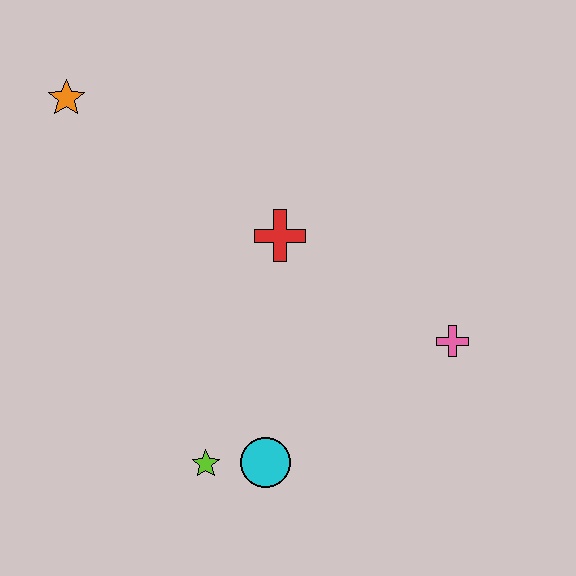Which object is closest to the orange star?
The red cross is closest to the orange star.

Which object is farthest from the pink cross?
The orange star is farthest from the pink cross.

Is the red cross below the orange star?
Yes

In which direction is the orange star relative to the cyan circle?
The orange star is above the cyan circle.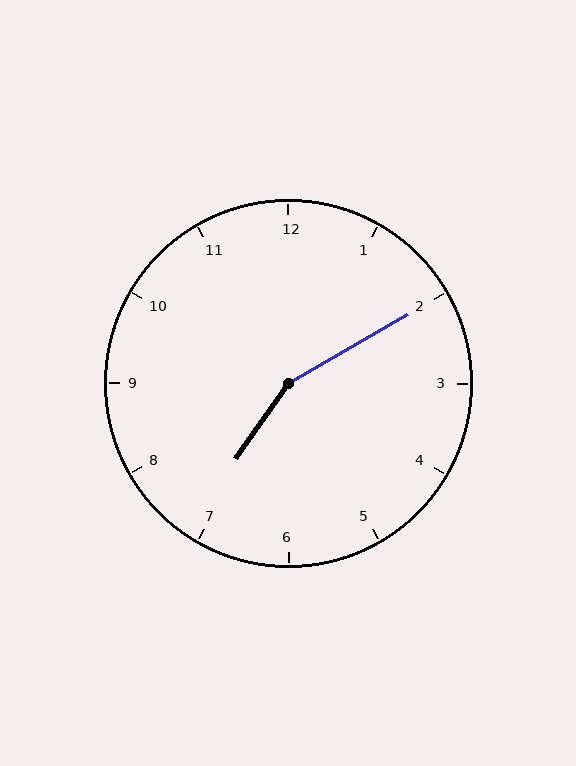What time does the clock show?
7:10.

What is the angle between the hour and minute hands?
Approximately 155 degrees.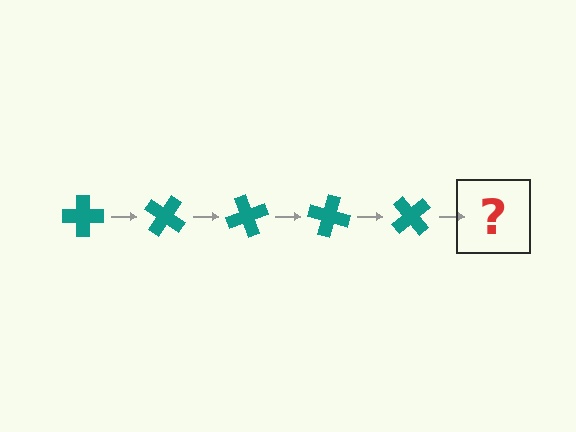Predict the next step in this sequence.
The next step is a teal cross rotated 175 degrees.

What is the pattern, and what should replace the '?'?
The pattern is that the cross rotates 35 degrees each step. The '?' should be a teal cross rotated 175 degrees.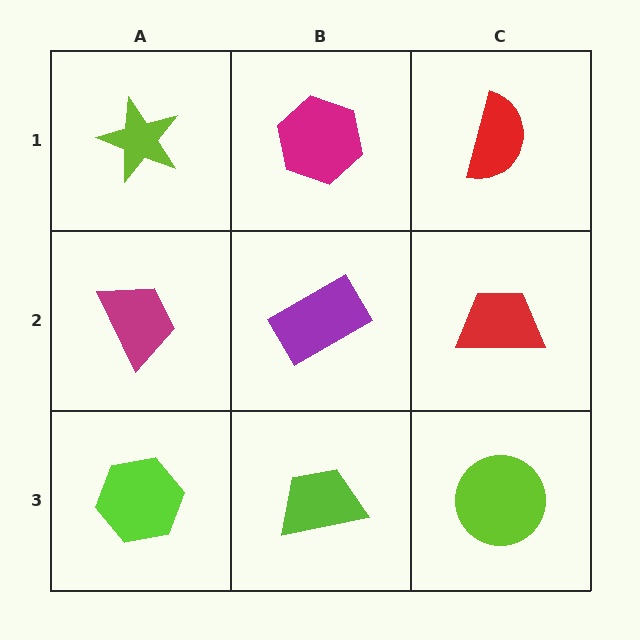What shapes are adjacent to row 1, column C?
A red trapezoid (row 2, column C), a magenta hexagon (row 1, column B).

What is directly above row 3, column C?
A red trapezoid.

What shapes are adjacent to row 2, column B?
A magenta hexagon (row 1, column B), a lime trapezoid (row 3, column B), a magenta trapezoid (row 2, column A), a red trapezoid (row 2, column C).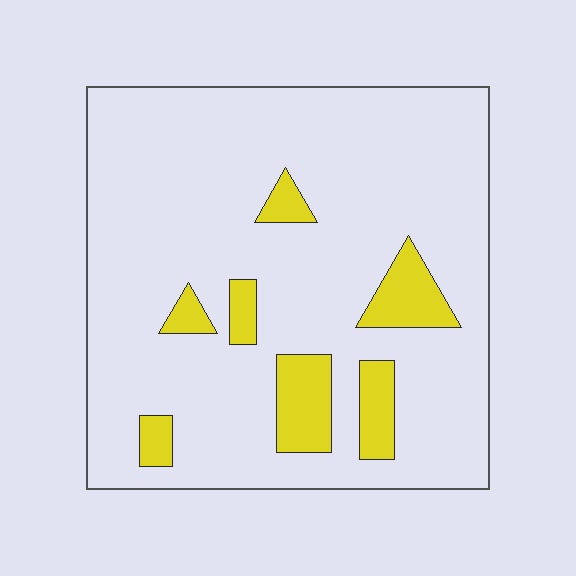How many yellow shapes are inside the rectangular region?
7.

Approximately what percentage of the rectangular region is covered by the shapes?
Approximately 15%.